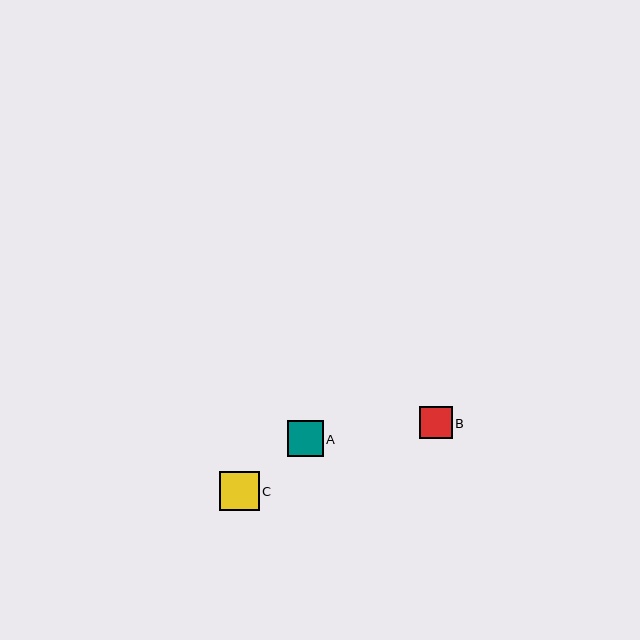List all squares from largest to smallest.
From largest to smallest: C, A, B.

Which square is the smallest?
Square B is the smallest with a size of approximately 33 pixels.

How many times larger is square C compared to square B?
Square C is approximately 1.2 times the size of square B.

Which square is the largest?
Square C is the largest with a size of approximately 40 pixels.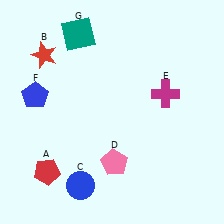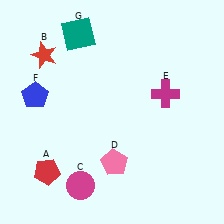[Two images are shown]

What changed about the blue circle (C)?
In Image 1, C is blue. In Image 2, it changed to magenta.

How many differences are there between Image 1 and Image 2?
There is 1 difference between the two images.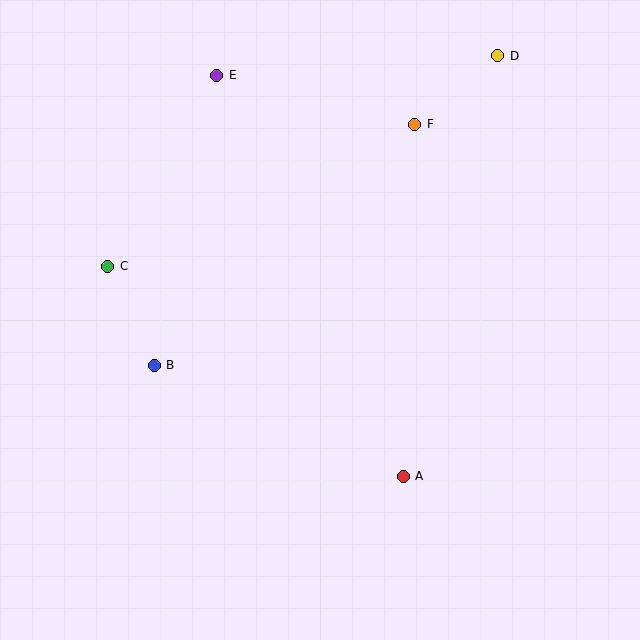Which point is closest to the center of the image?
Point B at (154, 365) is closest to the center.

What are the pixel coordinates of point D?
Point D is at (498, 56).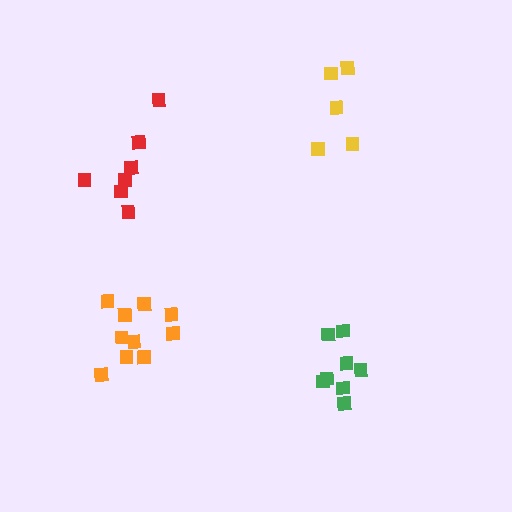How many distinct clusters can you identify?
There are 4 distinct clusters.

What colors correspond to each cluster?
The clusters are colored: green, red, yellow, orange.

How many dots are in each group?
Group 1: 8 dots, Group 2: 7 dots, Group 3: 5 dots, Group 4: 10 dots (30 total).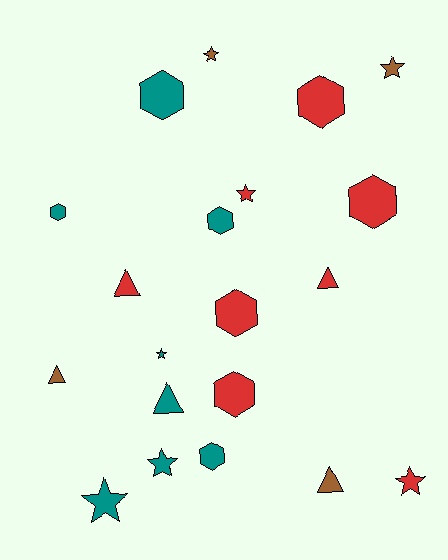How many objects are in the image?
There are 20 objects.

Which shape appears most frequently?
Hexagon, with 8 objects.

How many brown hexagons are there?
There are no brown hexagons.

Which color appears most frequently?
Red, with 8 objects.